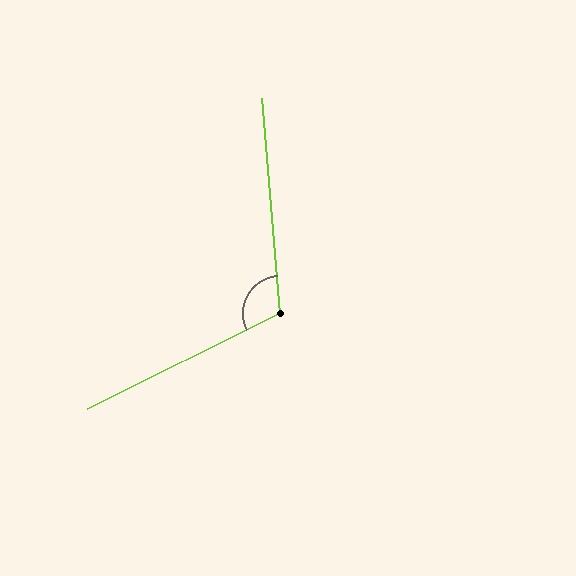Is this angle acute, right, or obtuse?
It is obtuse.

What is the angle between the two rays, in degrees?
Approximately 112 degrees.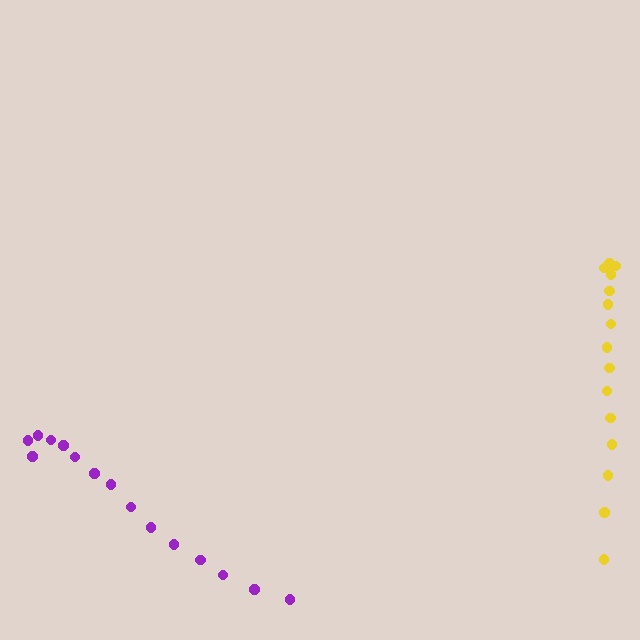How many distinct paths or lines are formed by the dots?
There are 2 distinct paths.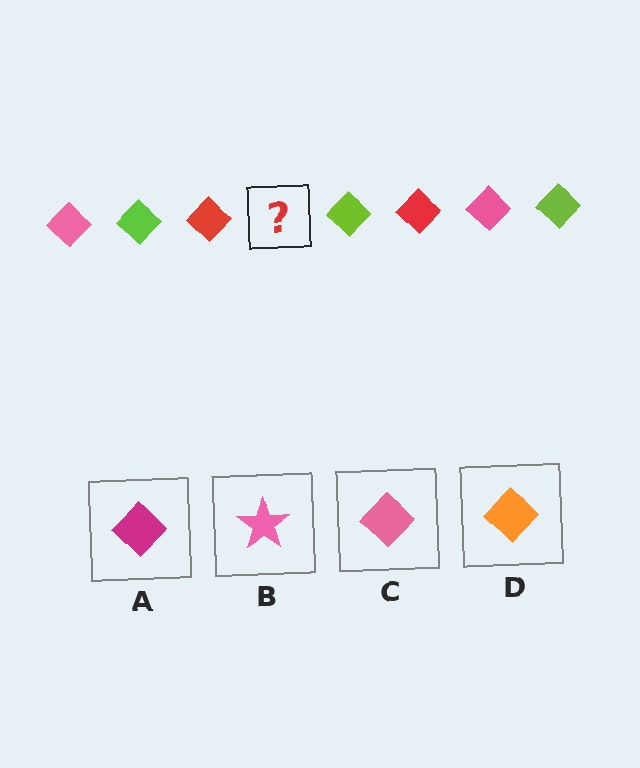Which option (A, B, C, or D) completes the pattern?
C.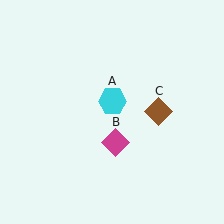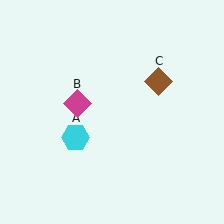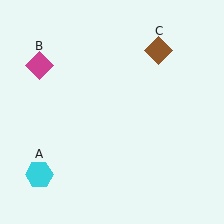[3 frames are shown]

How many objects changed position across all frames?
3 objects changed position: cyan hexagon (object A), magenta diamond (object B), brown diamond (object C).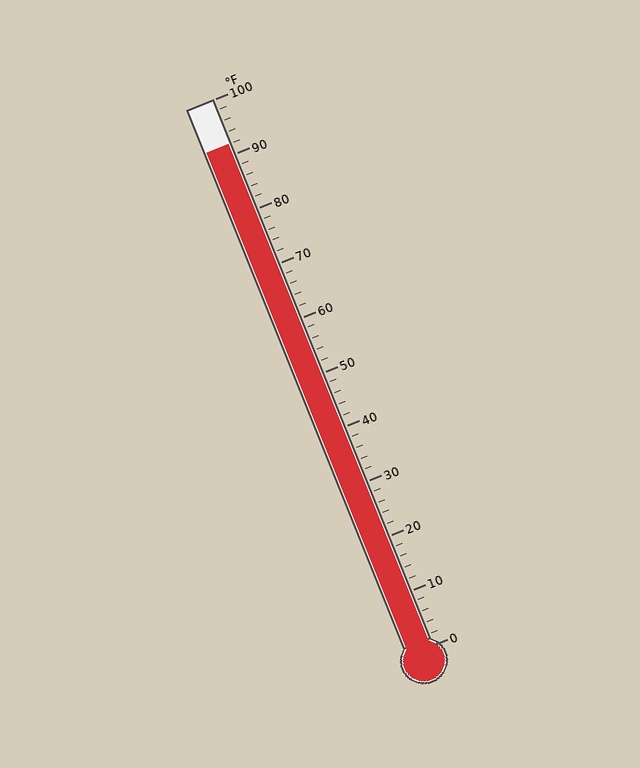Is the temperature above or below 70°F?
The temperature is above 70°F.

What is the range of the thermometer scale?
The thermometer scale ranges from 0°F to 100°F.